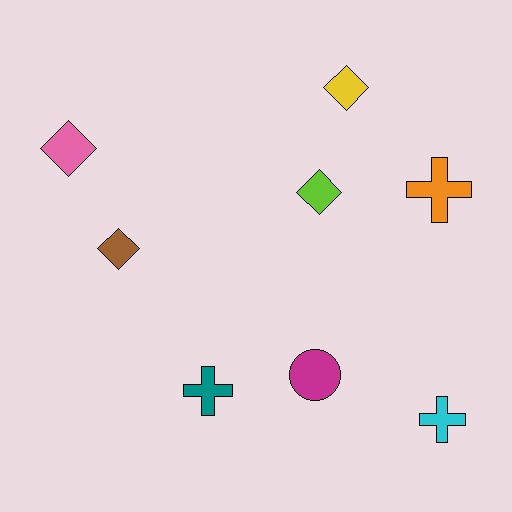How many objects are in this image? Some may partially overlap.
There are 8 objects.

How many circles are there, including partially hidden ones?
There is 1 circle.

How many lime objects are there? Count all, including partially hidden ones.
There is 1 lime object.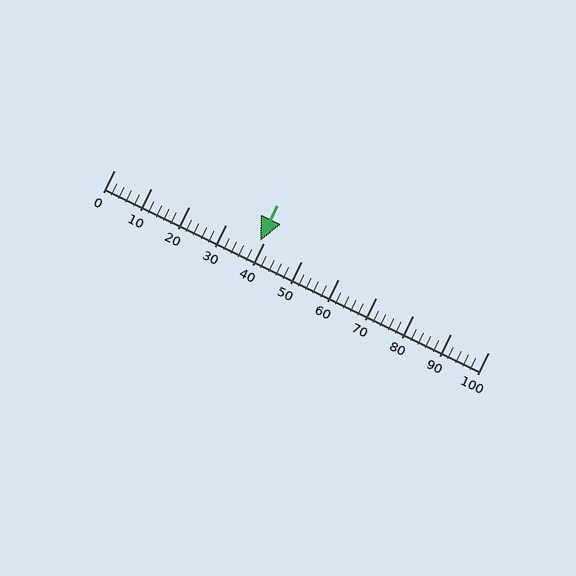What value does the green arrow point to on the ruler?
The green arrow points to approximately 39.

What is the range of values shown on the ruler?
The ruler shows values from 0 to 100.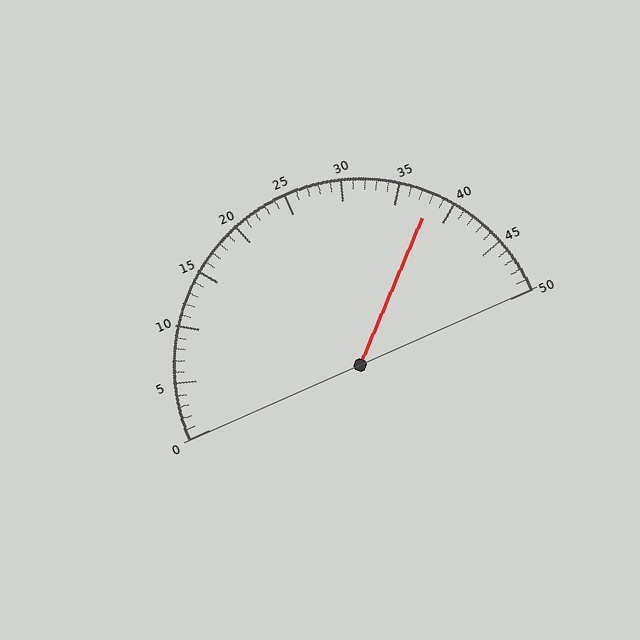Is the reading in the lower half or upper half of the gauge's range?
The reading is in the upper half of the range (0 to 50).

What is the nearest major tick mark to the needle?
The nearest major tick mark is 40.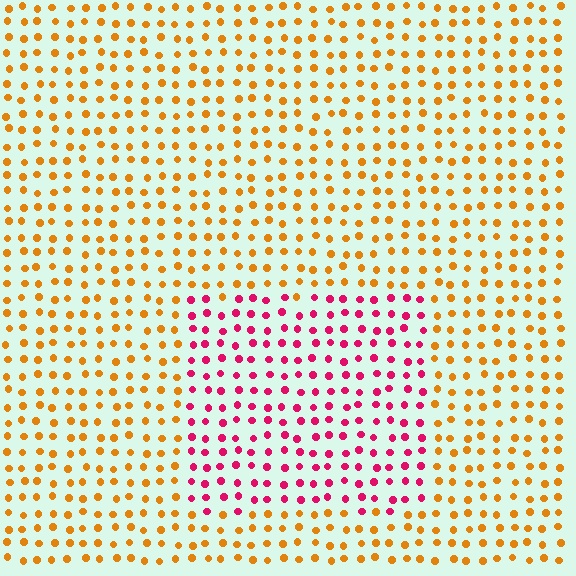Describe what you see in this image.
The image is filled with small orange elements in a uniform arrangement. A rectangle-shaped region is visible where the elements are tinted to a slightly different hue, forming a subtle color boundary.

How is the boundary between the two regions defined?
The boundary is defined purely by a slight shift in hue (about 59 degrees). Spacing, size, and orientation are identical on both sides.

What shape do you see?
I see a rectangle.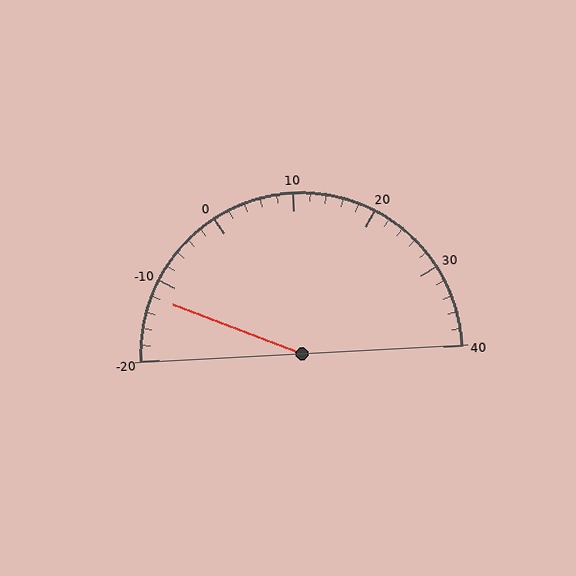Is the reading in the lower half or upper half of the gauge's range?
The reading is in the lower half of the range (-20 to 40).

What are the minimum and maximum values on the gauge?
The gauge ranges from -20 to 40.